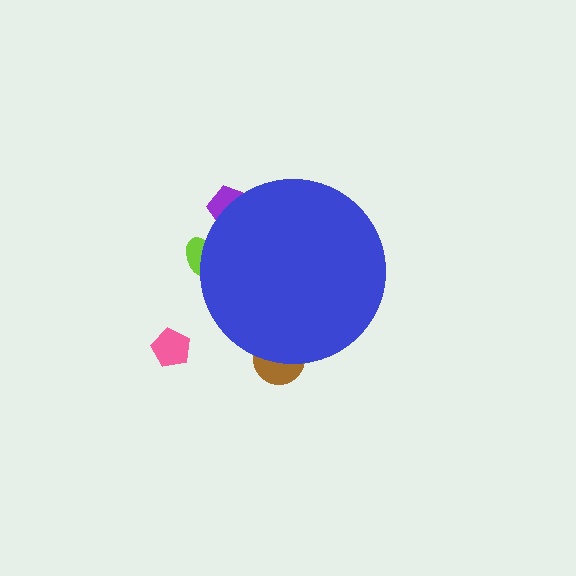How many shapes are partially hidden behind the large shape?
3 shapes are partially hidden.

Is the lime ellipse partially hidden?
Yes, the lime ellipse is partially hidden behind the blue circle.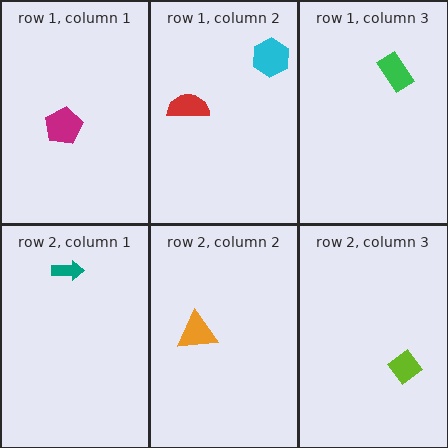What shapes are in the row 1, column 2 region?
The cyan hexagon, the red semicircle.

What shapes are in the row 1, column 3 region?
The green rectangle.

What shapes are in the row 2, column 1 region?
The teal arrow.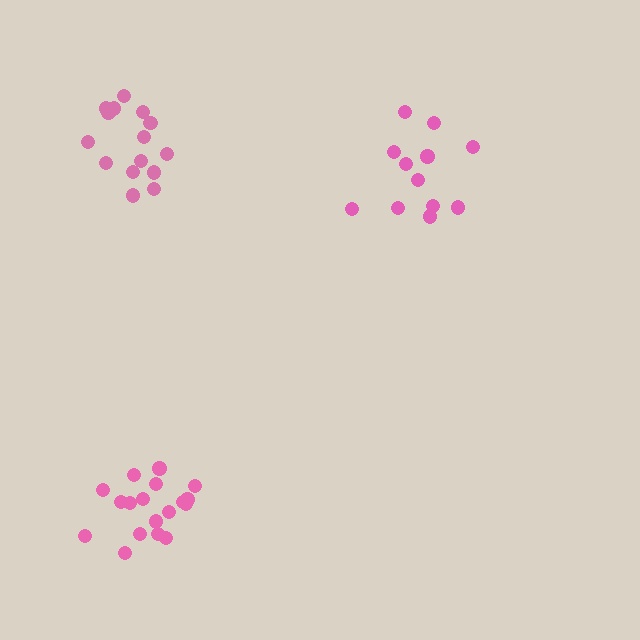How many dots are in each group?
Group 1: 12 dots, Group 2: 18 dots, Group 3: 15 dots (45 total).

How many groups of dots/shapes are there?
There are 3 groups.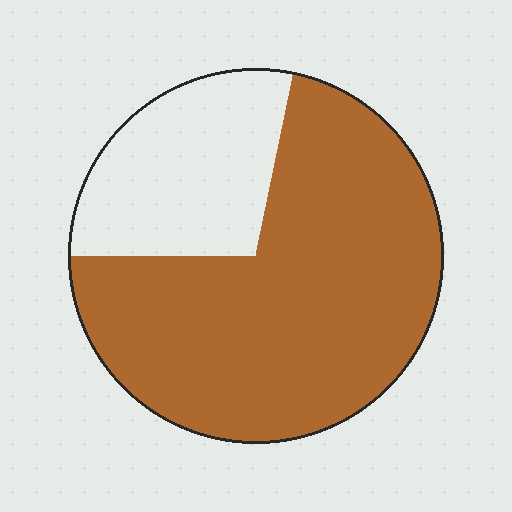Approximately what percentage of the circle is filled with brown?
Approximately 70%.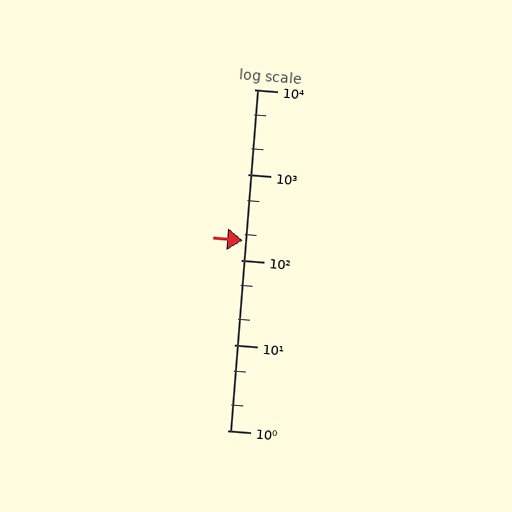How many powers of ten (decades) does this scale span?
The scale spans 4 decades, from 1 to 10000.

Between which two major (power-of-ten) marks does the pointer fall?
The pointer is between 100 and 1000.